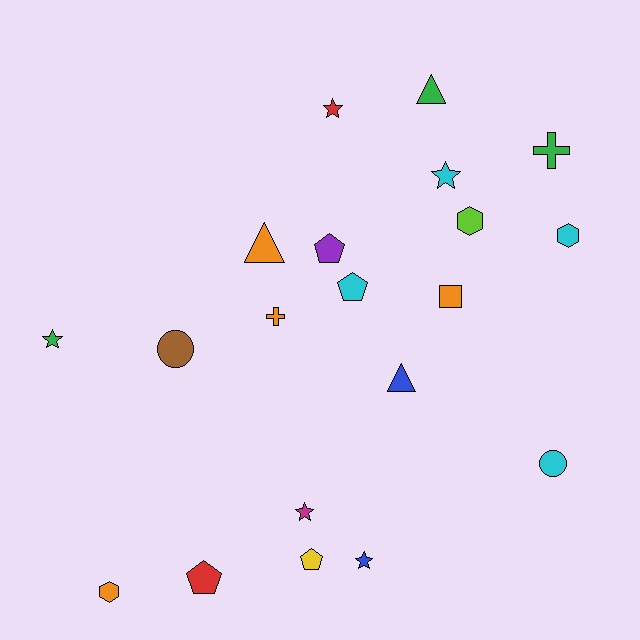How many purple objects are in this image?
There is 1 purple object.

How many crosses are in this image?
There are 2 crosses.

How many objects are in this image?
There are 20 objects.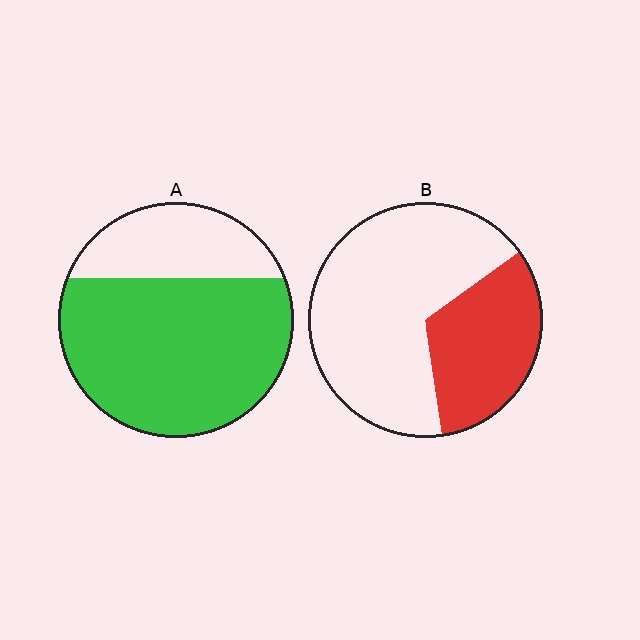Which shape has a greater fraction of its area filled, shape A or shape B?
Shape A.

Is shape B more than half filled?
No.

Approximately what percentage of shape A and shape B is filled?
A is approximately 70% and B is approximately 35%.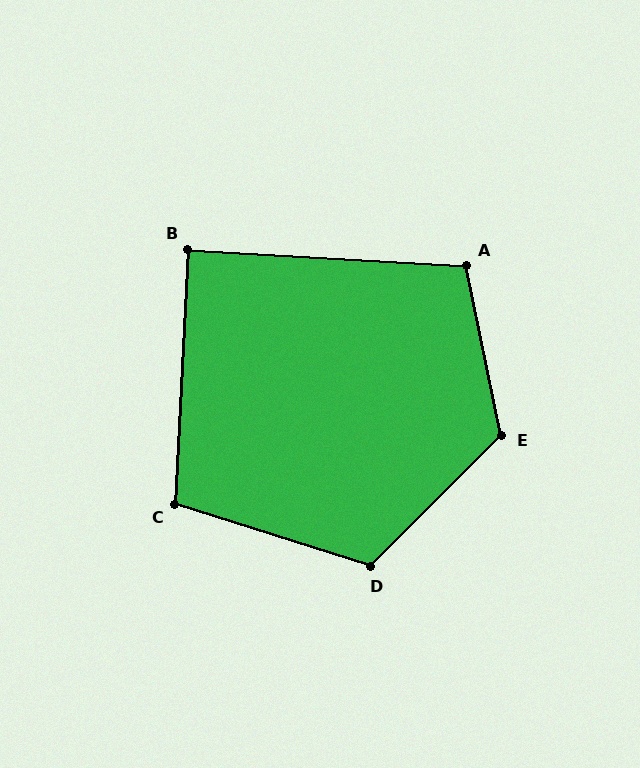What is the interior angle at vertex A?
Approximately 105 degrees (obtuse).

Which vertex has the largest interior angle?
E, at approximately 123 degrees.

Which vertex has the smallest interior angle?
B, at approximately 90 degrees.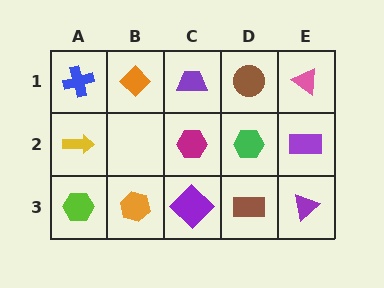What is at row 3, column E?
A purple triangle.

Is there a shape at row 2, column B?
No, that cell is empty.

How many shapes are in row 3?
5 shapes.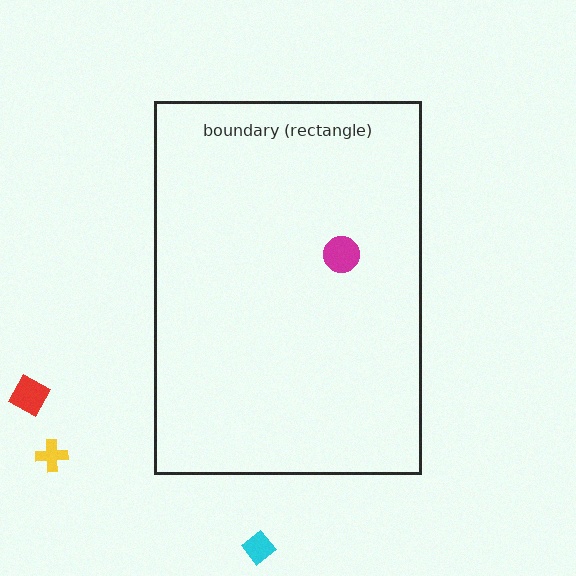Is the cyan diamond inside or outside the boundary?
Outside.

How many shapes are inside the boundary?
1 inside, 3 outside.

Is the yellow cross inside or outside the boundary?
Outside.